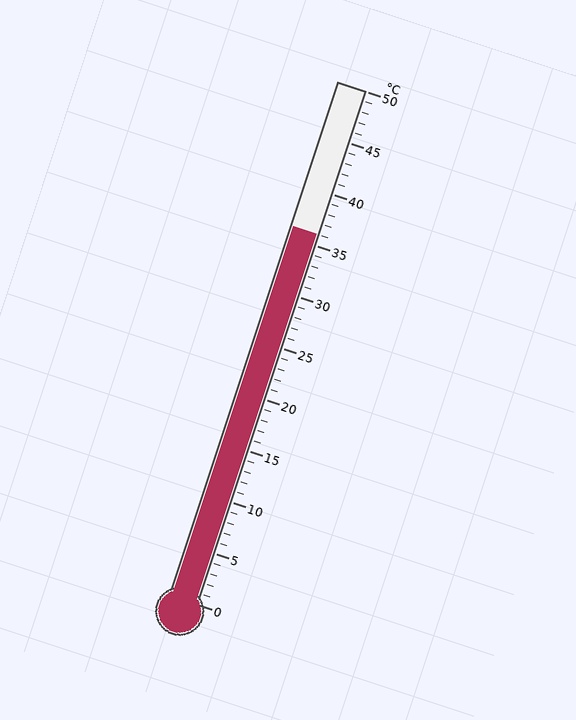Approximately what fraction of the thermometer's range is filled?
The thermometer is filled to approximately 70% of its range.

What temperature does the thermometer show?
The thermometer shows approximately 36°C.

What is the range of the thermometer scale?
The thermometer scale ranges from 0°C to 50°C.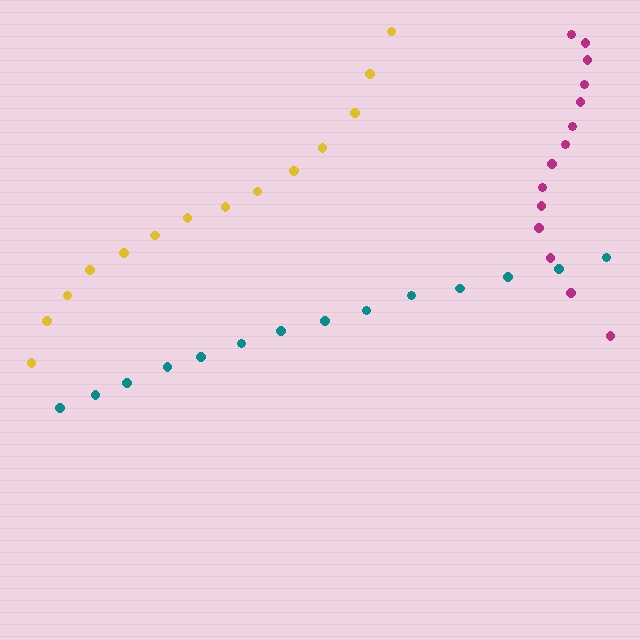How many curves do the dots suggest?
There are 3 distinct paths.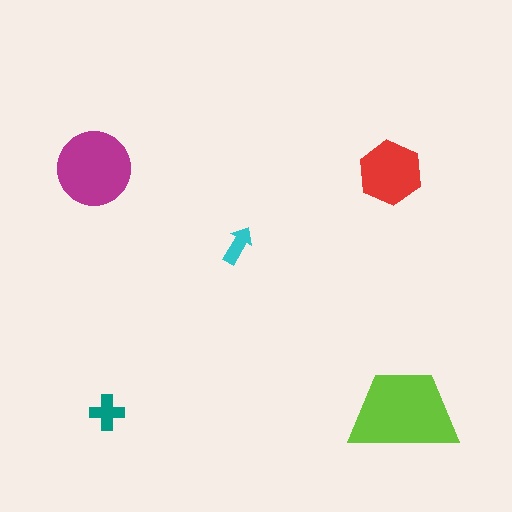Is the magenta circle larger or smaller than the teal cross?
Larger.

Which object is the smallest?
The cyan arrow.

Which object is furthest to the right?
The lime trapezoid is rightmost.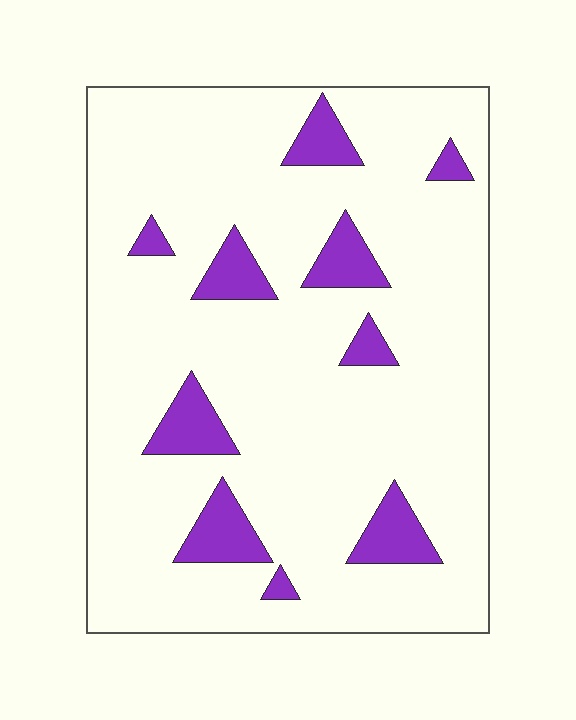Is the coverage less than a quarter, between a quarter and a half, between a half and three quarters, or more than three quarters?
Less than a quarter.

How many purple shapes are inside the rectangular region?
10.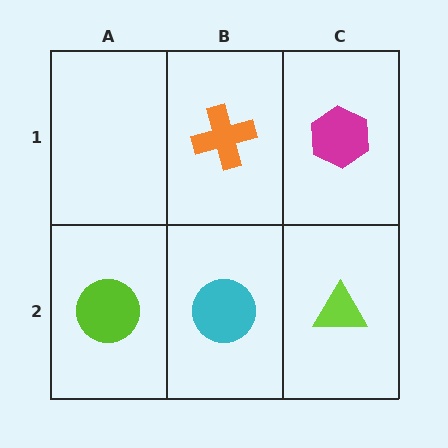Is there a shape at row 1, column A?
No, that cell is empty.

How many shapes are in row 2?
3 shapes.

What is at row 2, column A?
A lime circle.